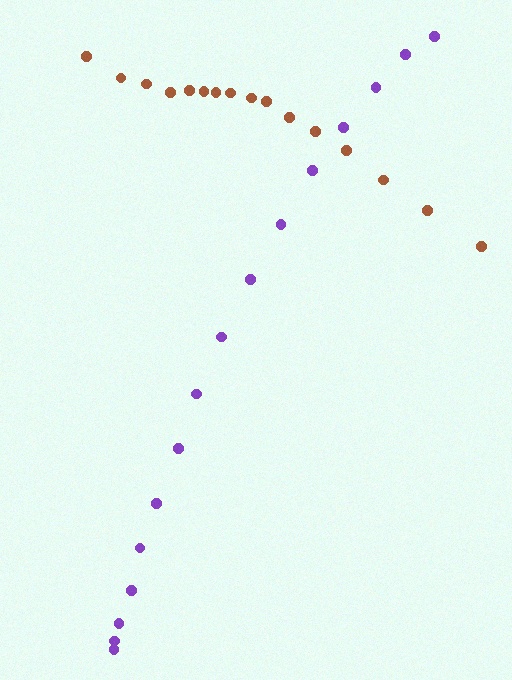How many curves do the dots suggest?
There are 2 distinct paths.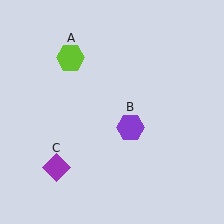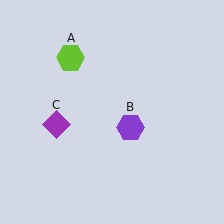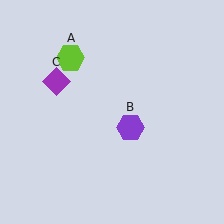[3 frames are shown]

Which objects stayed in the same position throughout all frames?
Lime hexagon (object A) and purple hexagon (object B) remained stationary.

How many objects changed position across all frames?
1 object changed position: purple diamond (object C).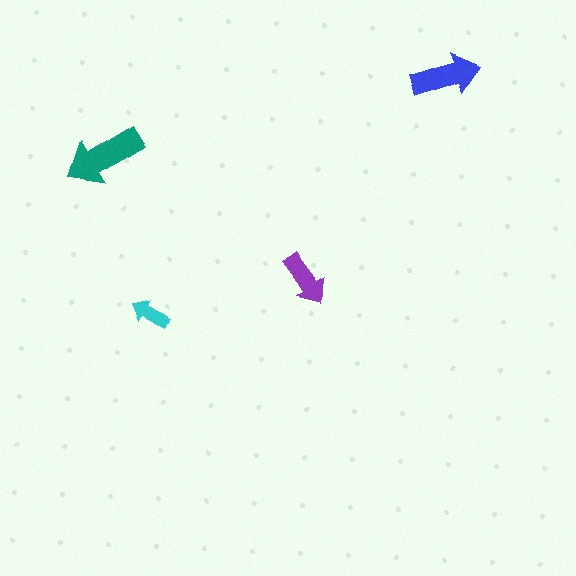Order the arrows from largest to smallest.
the teal one, the blue one, the purple one, the cyan one.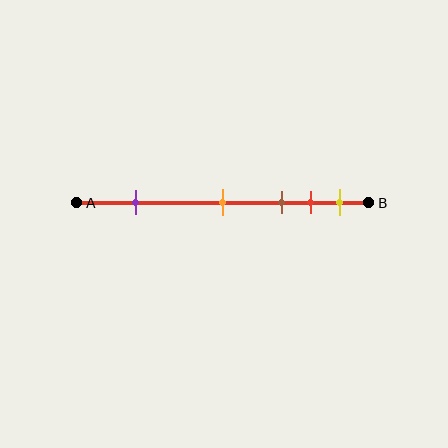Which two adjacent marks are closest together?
The red and yellow marks are the closest adjacent pair.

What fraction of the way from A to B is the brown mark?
The brown mark is approximately 70% (0.7) of the way from A to B.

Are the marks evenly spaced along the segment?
No, the marks are not evenly spaced.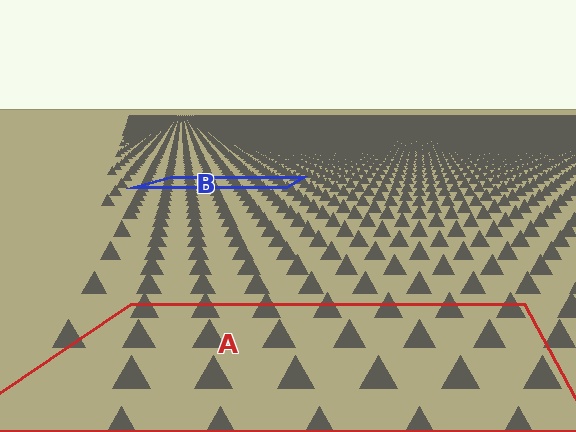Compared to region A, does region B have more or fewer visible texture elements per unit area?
Region B has more texture elements per unit area — they are packed more densely because it is farther away.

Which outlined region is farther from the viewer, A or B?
Region B is farther from the viewer — the texture elements inside it appear smaller and more densely packed.